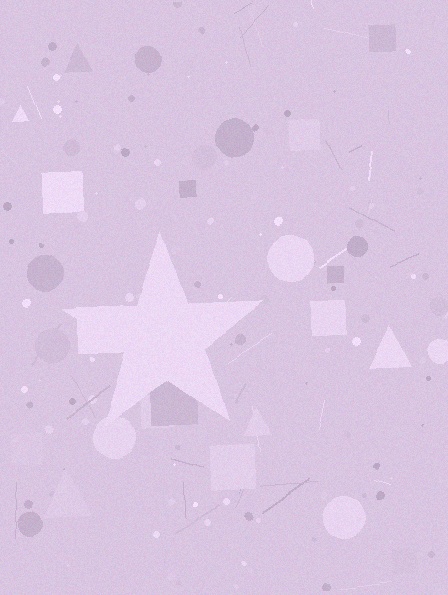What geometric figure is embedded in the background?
A star is embedded in the background.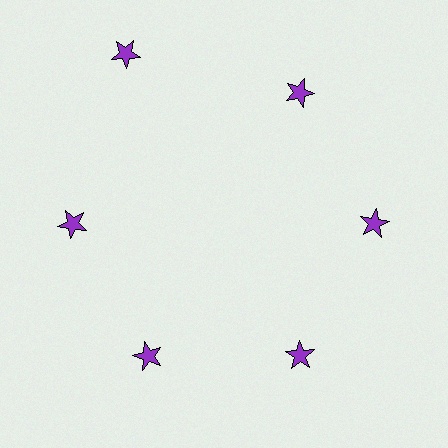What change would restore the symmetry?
The symmetry would be restored by moving it inward, back onto the ring so that all 6 stars sit at equal angles and equal distance from the center.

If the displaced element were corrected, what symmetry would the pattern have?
It would have 6-fold rotational symmetry — the pattern would map onto itself every 60 degrees.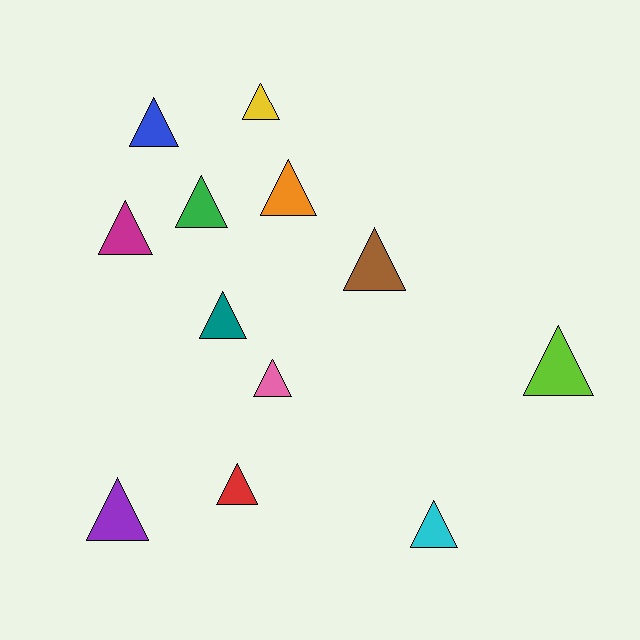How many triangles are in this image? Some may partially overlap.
There are 12 triangles.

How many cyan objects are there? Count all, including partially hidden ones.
There is 1 cyan object.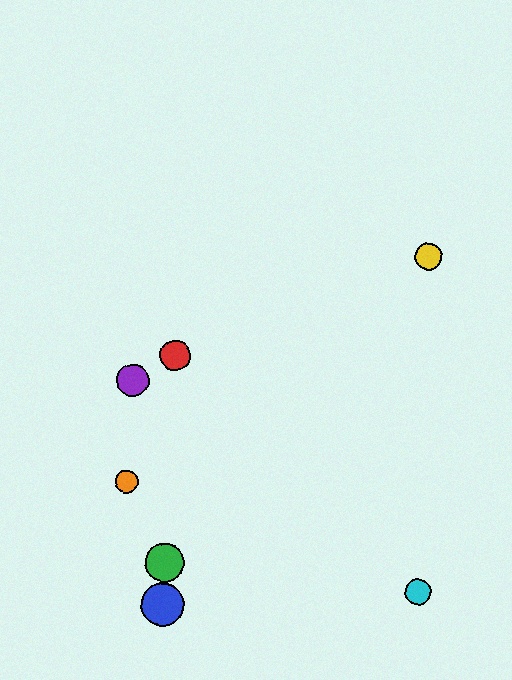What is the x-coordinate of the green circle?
The green circle is at x≈165.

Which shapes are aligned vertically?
The red circle, the blue circle, the green circle are aligned vertically.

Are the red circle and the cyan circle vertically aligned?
No, the red circle is at x≈175 and the cyan circle is at x≈418.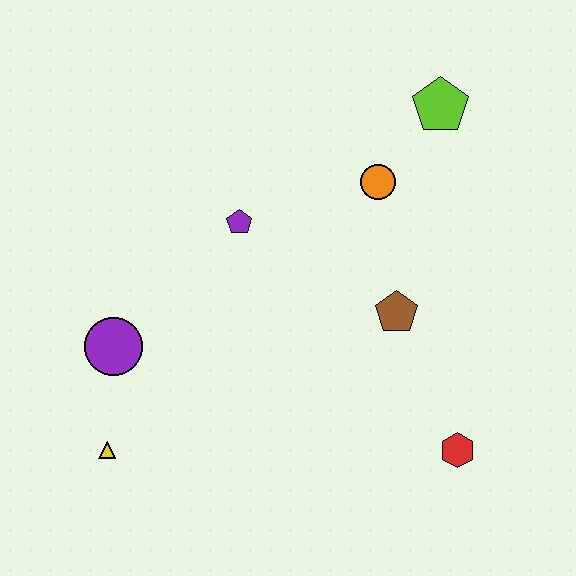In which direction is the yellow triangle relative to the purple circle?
The yellow triangle is below the purple circle.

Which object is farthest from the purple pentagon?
The red hexagon is farthest from the purple pentagon.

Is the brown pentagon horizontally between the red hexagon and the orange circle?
Yes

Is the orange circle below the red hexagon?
No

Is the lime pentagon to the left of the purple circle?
No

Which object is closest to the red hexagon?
The brown pentagon is closest to the red hexagon.